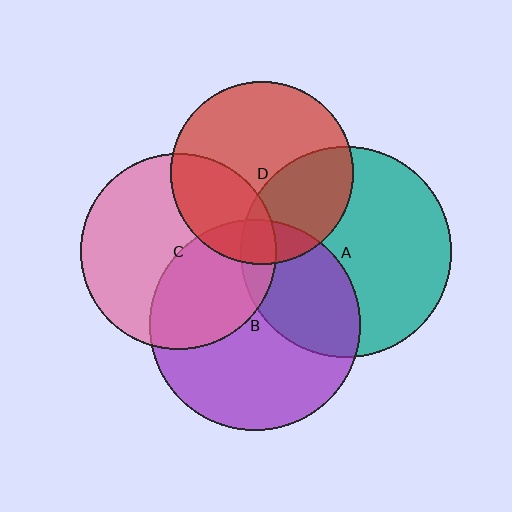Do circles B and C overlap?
Yes.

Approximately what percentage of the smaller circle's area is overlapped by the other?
Approximately 40%.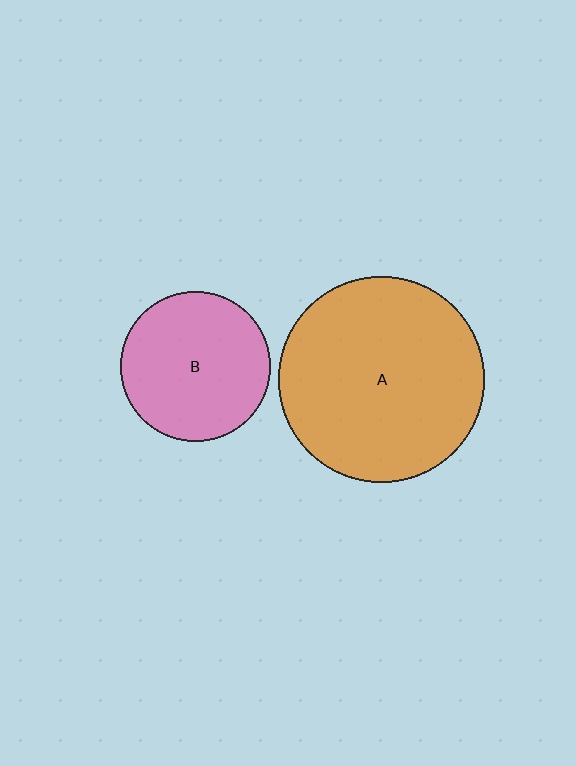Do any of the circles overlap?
No, none of the circles overlap.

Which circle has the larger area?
Circle A (orange).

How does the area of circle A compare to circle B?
Approximately 1.9 times.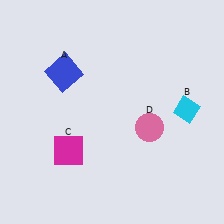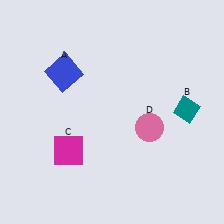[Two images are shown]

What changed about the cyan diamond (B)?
In Image 1, B is cyan. In Image 2, it changed to teal.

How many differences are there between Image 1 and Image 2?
There is 1 difference between the two images.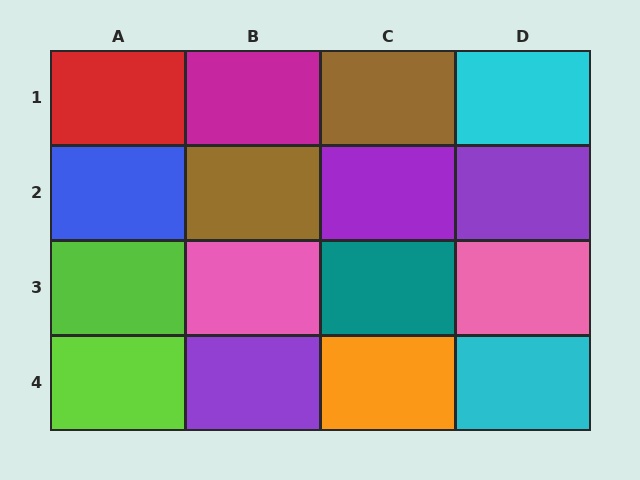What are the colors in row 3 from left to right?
Lime, pink, teal, pink.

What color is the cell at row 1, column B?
Magenta.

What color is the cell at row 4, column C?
Orange.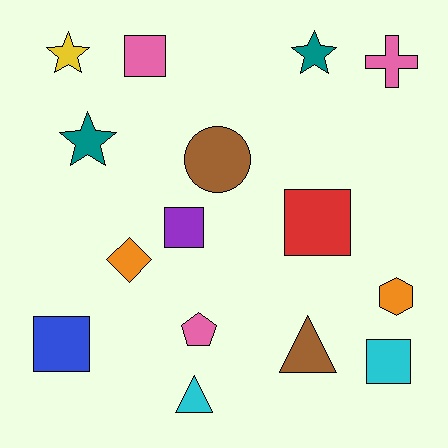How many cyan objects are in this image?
There are 2 cyan objects.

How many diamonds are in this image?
There is 1 diamond.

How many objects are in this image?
There are 15 objects.